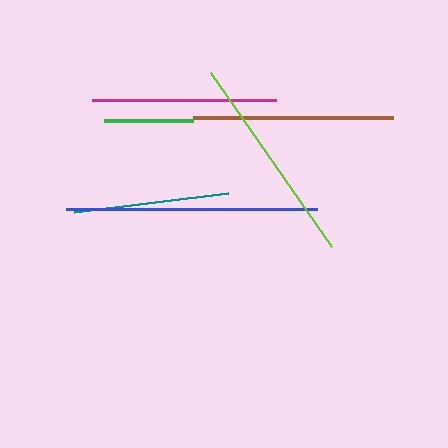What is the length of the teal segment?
The teal segment is approximately 155 pixels long.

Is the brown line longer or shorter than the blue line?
The blue line is longer than the brown line.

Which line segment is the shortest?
The green line is the shortest at approximately 89 pixels.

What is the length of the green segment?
The green segment is approximately 89 pixels long.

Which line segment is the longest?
The blue line is the longest at approximately 250 pixels.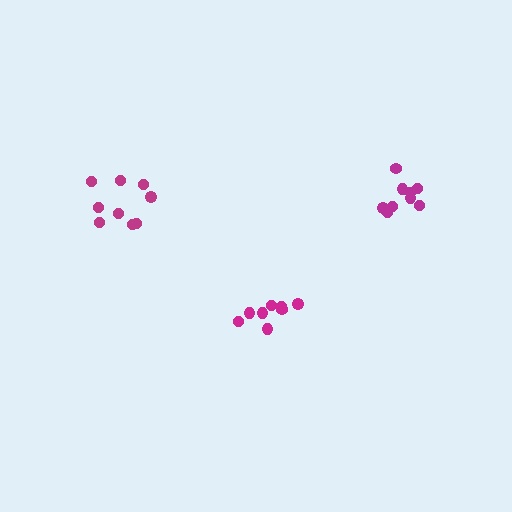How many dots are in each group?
Group 1: 9 dots, Group 2: 9 dots, Group 3: 8 dots (26 total).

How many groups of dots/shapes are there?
There are 3 groups.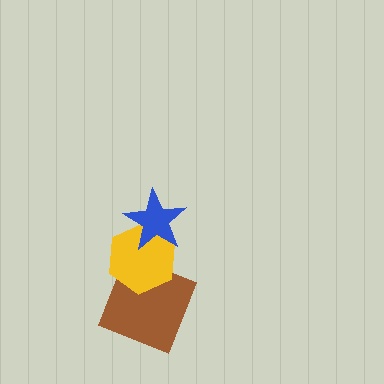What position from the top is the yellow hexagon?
The yellow hexagon is 2nd from the top.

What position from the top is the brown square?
The brown square is 3rd from the top.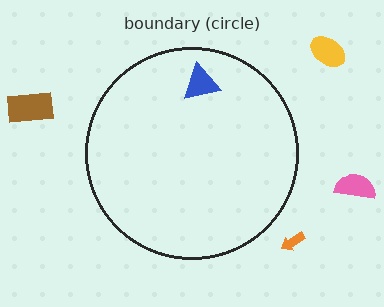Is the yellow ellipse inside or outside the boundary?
Outside.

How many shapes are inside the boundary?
1 inside, 4 outside.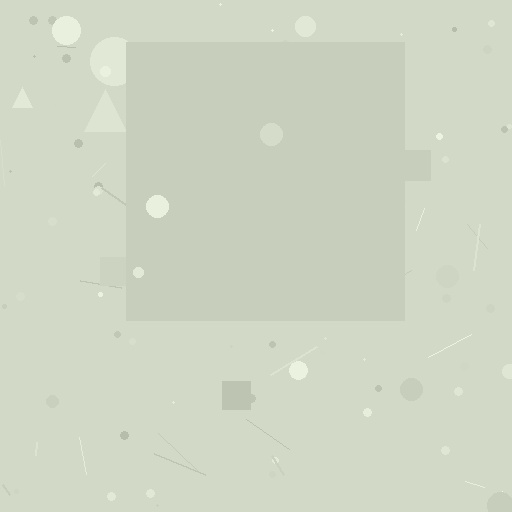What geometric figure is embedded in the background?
A square is embedded in the background.